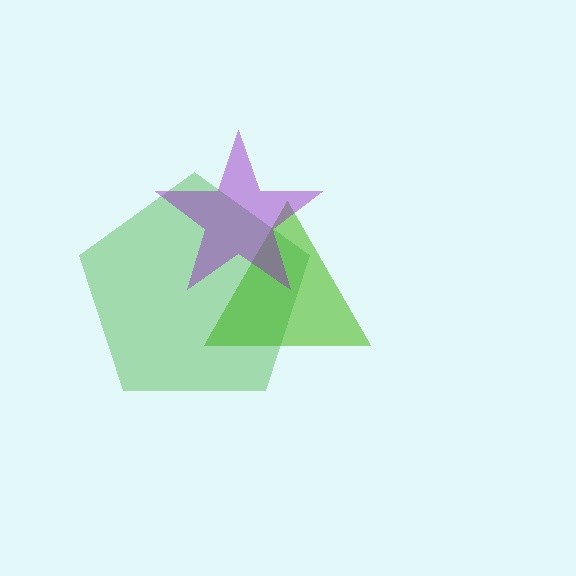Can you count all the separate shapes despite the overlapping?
Yes, there are 3 separate shapes.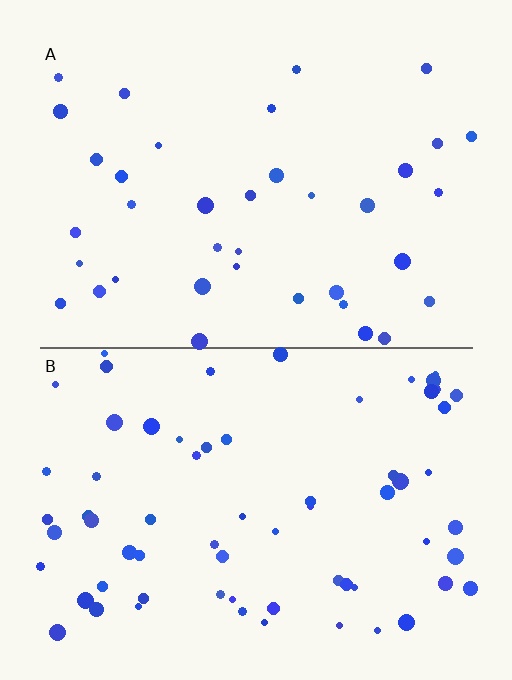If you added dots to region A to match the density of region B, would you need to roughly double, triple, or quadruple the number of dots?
Approximately double.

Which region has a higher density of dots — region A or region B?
B (the bottom).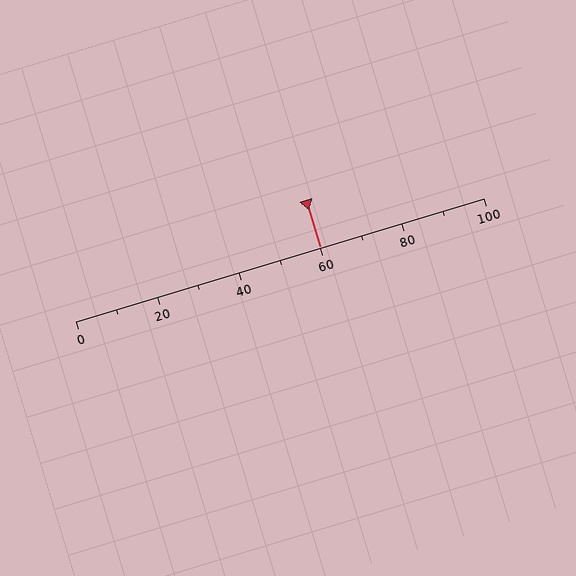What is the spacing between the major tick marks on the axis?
The major ticks are spaced 20 apart.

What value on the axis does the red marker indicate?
The marker indicates approximately 60.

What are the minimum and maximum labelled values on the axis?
The axis runs from 0 to 100.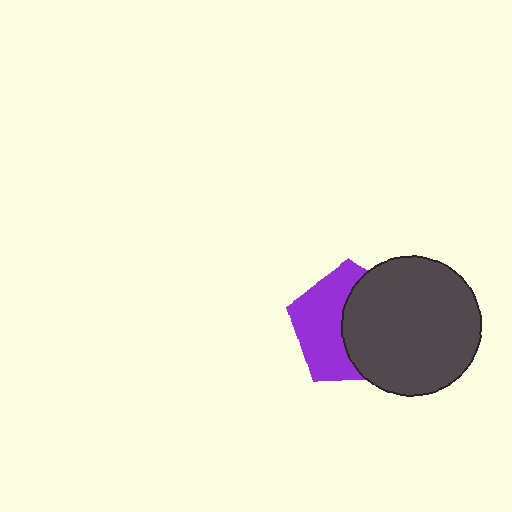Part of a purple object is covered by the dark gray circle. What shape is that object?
It is a pentagon.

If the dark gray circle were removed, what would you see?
You would see the complete purple pentagon.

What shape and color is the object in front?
The object in front is a dark gray circle.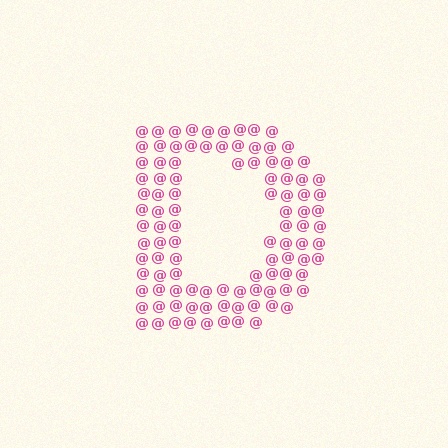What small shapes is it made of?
It is made of small at signs.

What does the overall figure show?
The overall figure shows the letter D.